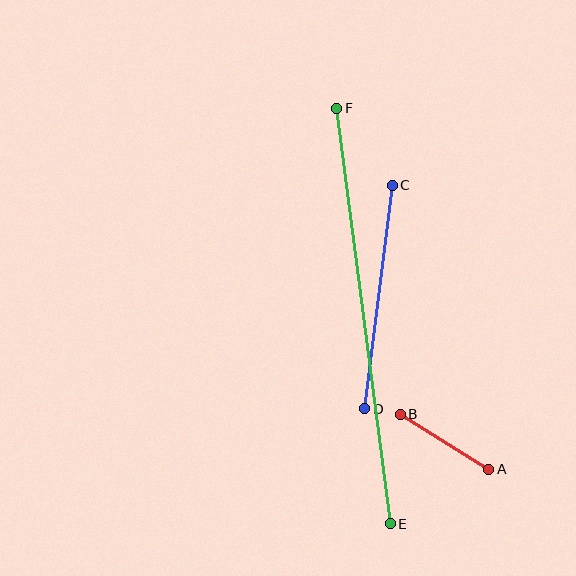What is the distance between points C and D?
The distance is approximately 226 pixels.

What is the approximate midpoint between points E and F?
The midpoint is at approximately (363, 316) pixels.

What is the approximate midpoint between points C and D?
The midpoint is at approximately (378, 297) pixels.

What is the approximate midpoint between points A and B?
The midpoint is at approximately (445, 442) pixels.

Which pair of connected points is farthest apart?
Points E and F are farthest apart.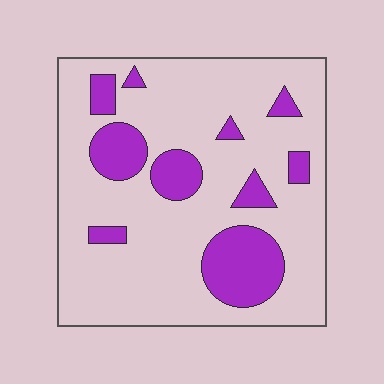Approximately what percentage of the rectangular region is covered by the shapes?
Approximately 20%.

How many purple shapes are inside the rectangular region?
10.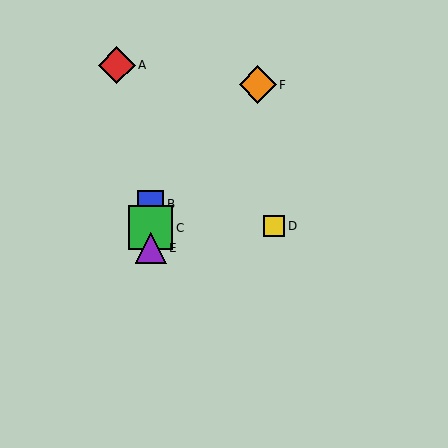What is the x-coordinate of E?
Object E is at x≈151.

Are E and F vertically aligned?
No, E is at x≈151 and F is at x≈258.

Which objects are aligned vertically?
Objects B, C, E are aligned vertically.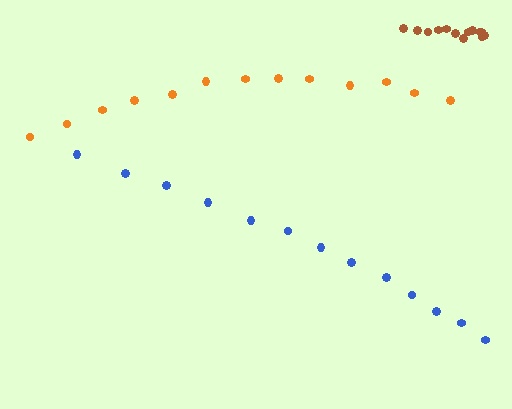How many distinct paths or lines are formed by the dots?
There are 3 distinct paths.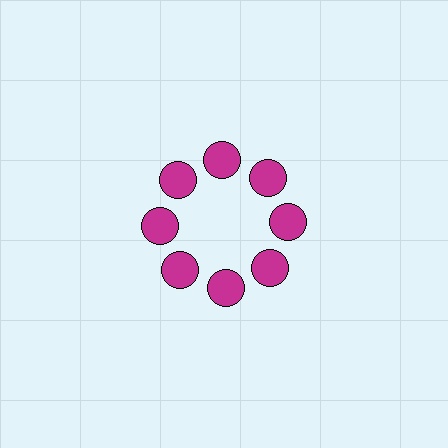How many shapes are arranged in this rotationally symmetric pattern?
There are 8 shapes, arranged in 8 groups of 1.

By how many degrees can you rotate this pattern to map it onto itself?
The pattern maps onto itself every 45 degrees of rotation.